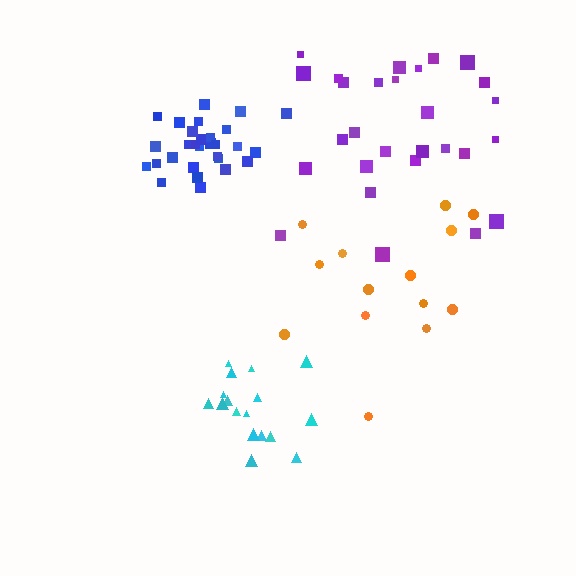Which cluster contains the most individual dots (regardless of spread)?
Blue (29).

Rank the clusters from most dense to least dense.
blue, cyan, purple, orange.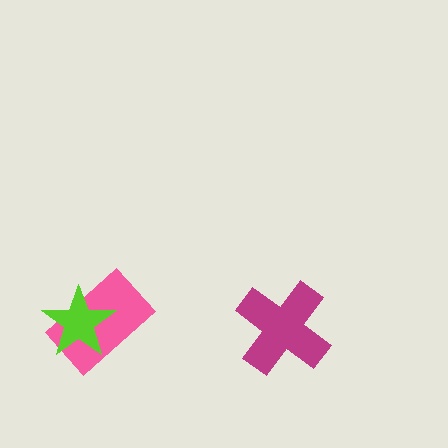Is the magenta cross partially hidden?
No, no other shape covers it.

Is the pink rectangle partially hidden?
Yes, it is partially covered by another shape.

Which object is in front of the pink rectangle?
The lime star is in front of the pink rectangle.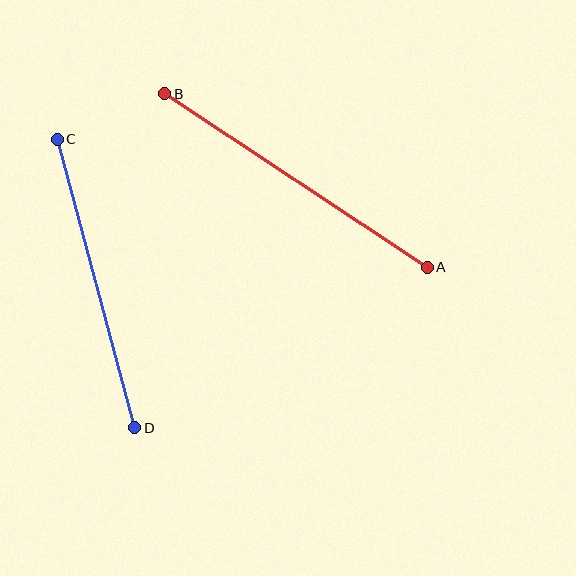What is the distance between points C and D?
The distance is approximately 299 pixels.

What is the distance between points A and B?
The distance is approximately 314 pixels.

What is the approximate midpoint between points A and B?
The midpoint is at approximately (296, 181) pixels.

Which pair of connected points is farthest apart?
Points A and B are farthest apart.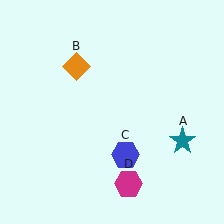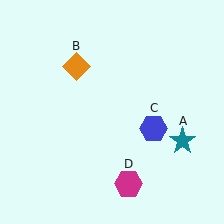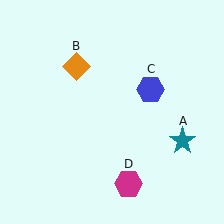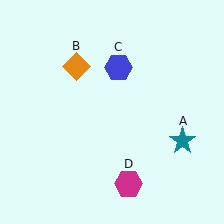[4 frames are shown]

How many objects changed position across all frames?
1 object changed position: blue hexagon (object C).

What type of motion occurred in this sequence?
The blue hexagon (object C) rotated counterclockwise around the center of the scene.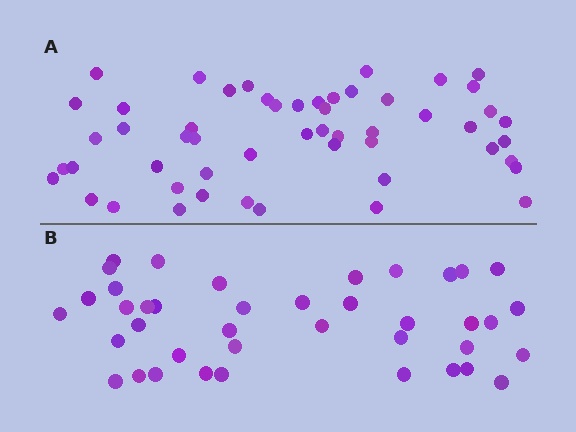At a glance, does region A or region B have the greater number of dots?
Region A (the top region) has more dots.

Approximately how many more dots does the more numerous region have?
Region A has approximately 15 more dots than region B.